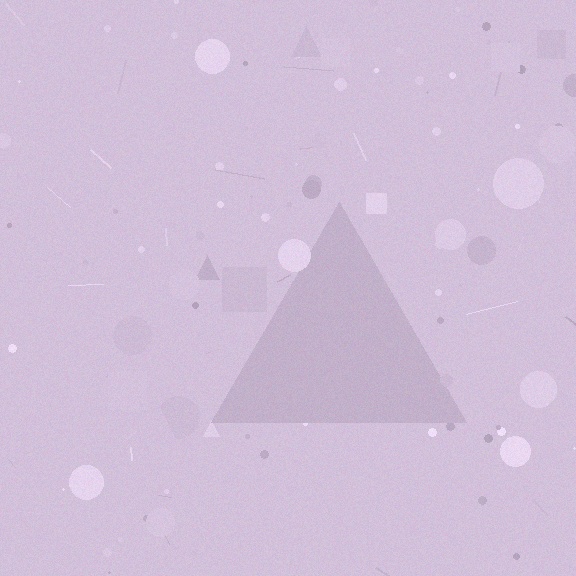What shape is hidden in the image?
A triangle is hidden in the image.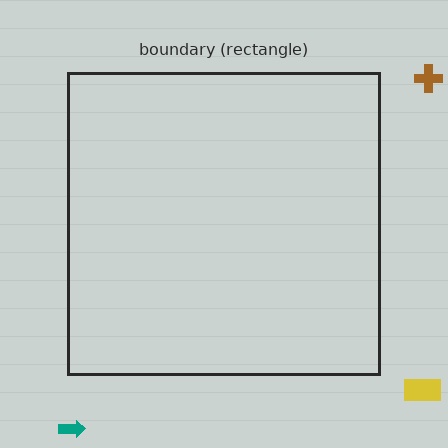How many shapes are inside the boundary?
0 inside, 3 outside.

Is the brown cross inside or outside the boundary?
Outside.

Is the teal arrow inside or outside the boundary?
Outside.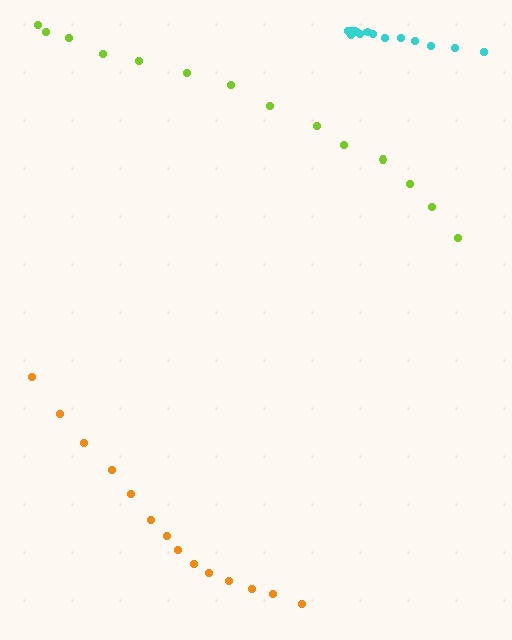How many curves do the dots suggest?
There are 3 distinct paths.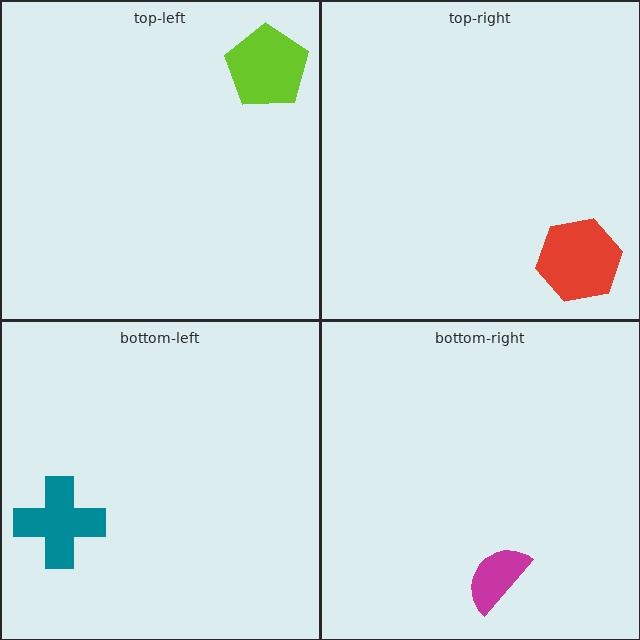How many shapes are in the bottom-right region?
1.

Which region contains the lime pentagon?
The top-left region.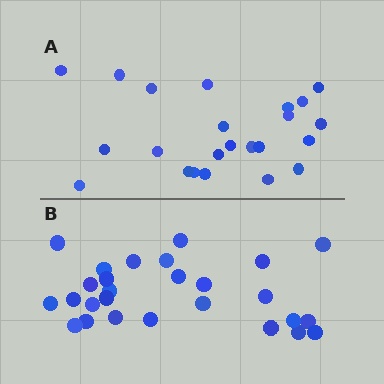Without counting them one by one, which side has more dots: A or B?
Region B (the bottom region) has more dots.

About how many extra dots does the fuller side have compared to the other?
Region B has about 4 more dots than region A.